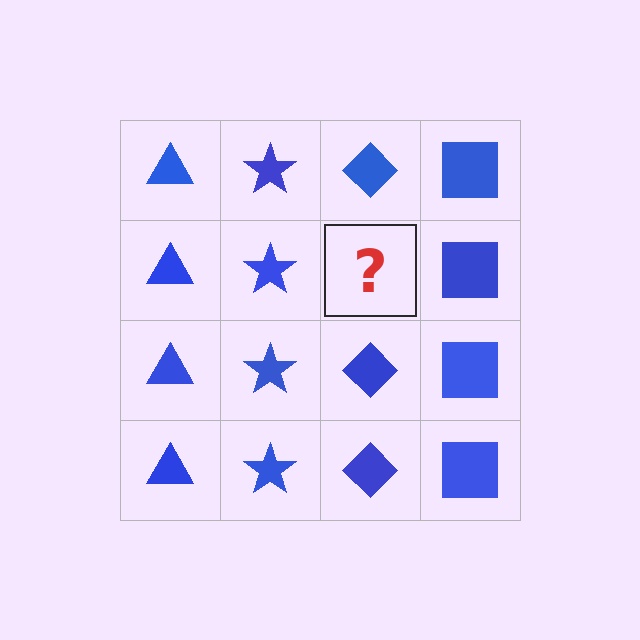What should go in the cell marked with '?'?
The missing cell should contain a blue diamond.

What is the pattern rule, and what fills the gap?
The rule is that each column has a consistent shape. The gap should be filled with a blue diamond.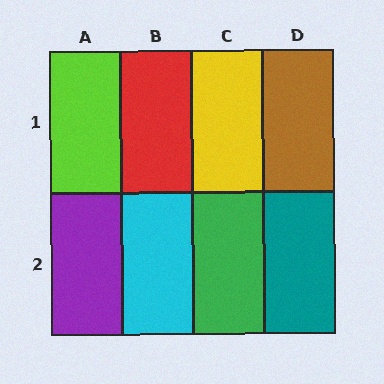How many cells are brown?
1 cell is brown.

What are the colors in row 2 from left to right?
Purple, cyan, green, teal.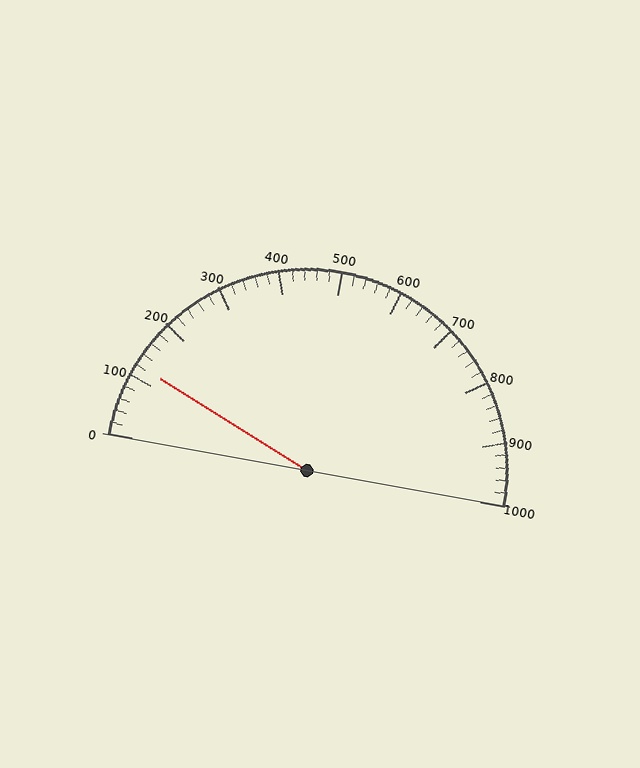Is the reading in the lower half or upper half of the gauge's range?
The reading is in the lower half of the range (0 to 1000).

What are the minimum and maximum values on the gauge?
The gauge ranges from 0 to 1000.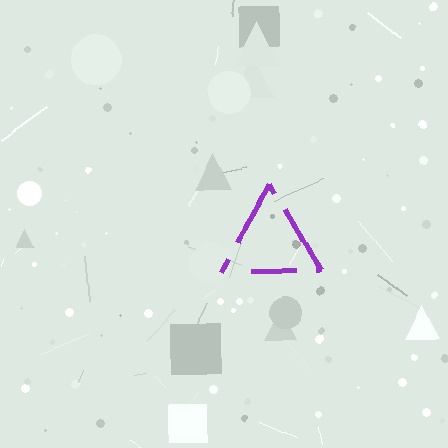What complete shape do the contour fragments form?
The contour fragments form a triangle.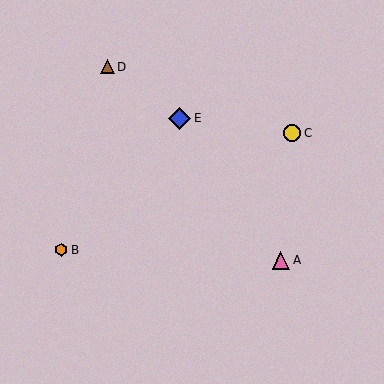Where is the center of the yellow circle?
The center of the yellow circle is at (292, 133).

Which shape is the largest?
The blue diamond (labeled E) is the largest.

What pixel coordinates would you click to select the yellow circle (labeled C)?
Click at (292, 133) to select the yellow circle C.